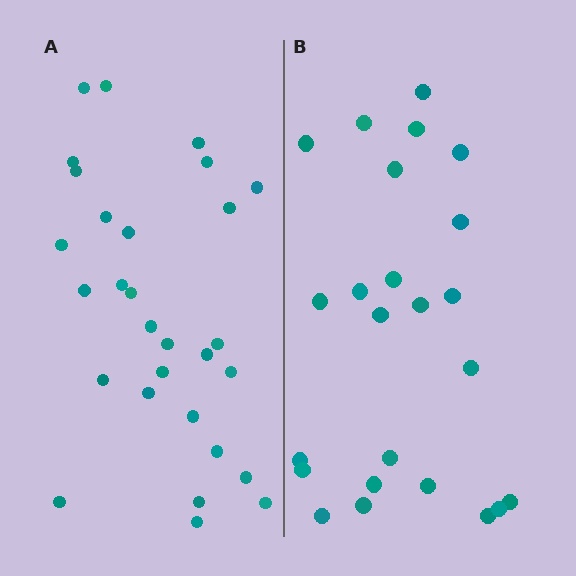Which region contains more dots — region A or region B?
Region A (the left region) has more dots.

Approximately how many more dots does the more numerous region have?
Region A has about 5 more dots than region B.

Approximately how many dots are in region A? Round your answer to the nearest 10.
About 30 dots. (The exact count is 29, which rounds to 30.)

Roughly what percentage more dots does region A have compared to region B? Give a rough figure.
About 20% more.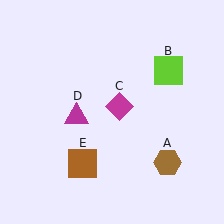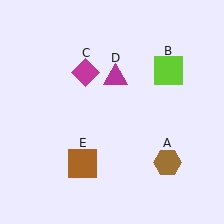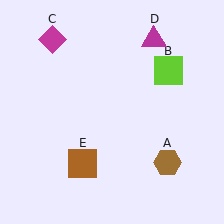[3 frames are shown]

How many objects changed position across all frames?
2 objects changed position: magenta diamond (object C), magenta triangle (object D).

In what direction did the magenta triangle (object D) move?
The magenta triangle (object D) moved up and to the right.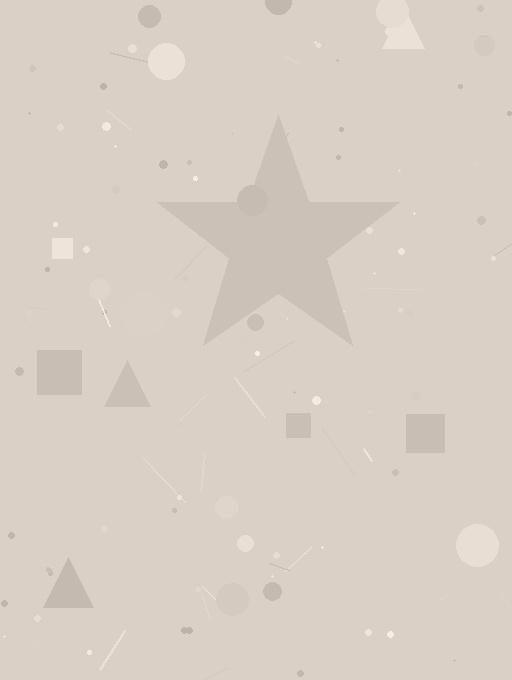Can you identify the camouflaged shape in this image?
The camouflaged shape is a star.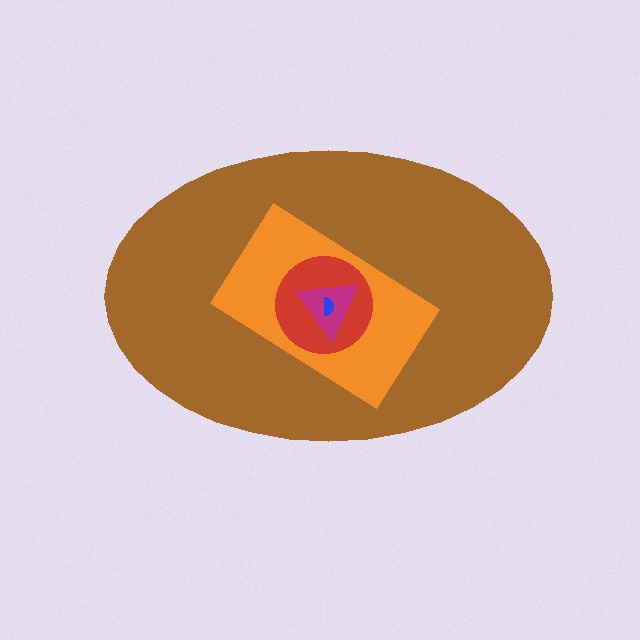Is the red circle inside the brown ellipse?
Yes.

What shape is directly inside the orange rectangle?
The red circle.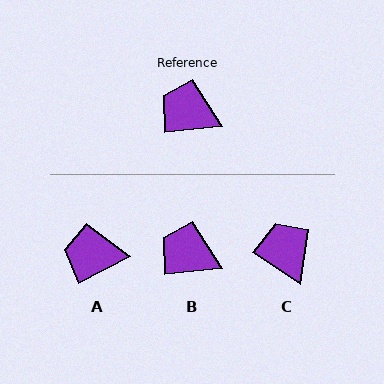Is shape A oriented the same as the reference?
No, it is off by about 21 degrees.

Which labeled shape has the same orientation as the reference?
B.